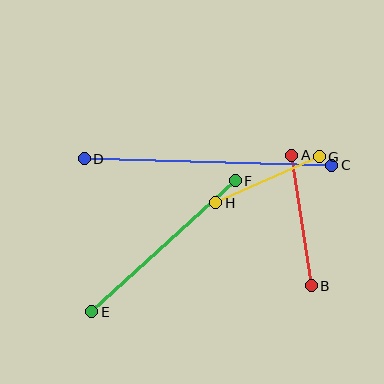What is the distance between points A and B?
The distance is approximately 132 pixels.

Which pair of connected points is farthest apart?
Points C and D are farthest apart.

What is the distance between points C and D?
The distance is approximately 247 pixels.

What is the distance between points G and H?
The distance is approximately 114 pixels.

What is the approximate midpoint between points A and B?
The midpoint is at approximately (302, 221) pixels.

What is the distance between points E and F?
The distance is approximately 194 pixels.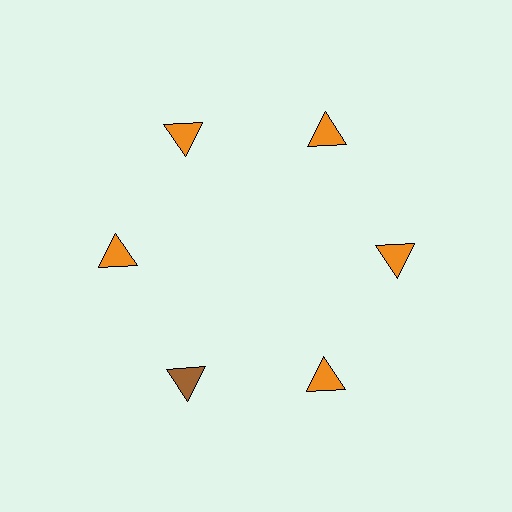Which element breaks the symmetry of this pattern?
The brown triangle at roughly the 7 o'clock position breaks the symmetry. All other shapes are orange triangles.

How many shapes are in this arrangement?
There are 6 shapes arranged in a ring pattern.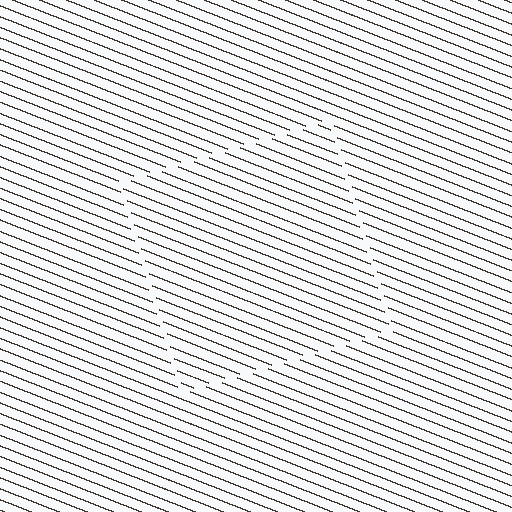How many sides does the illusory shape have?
4 sides — the line-ends trace a square.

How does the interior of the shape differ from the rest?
The interior of the shape contains the same grating, shifted by half a period — the contour is defined by the phase discontinuity where line-ends from the inner and outer gratings abut.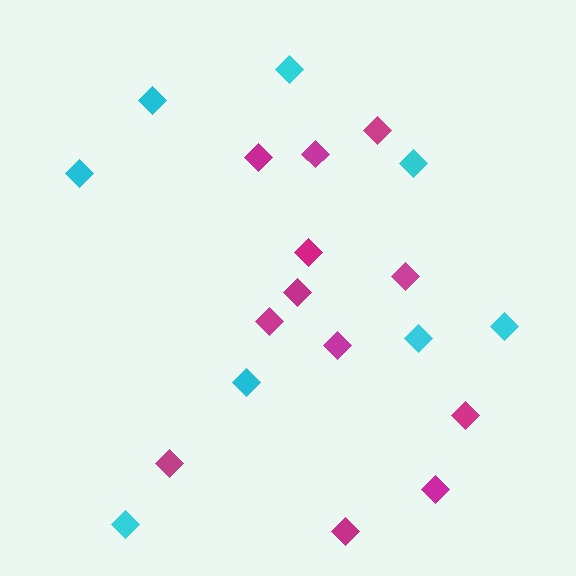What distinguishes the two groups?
There are 2 groups: one group of cyan diamonds (8) and one group of magenta diamonds (12).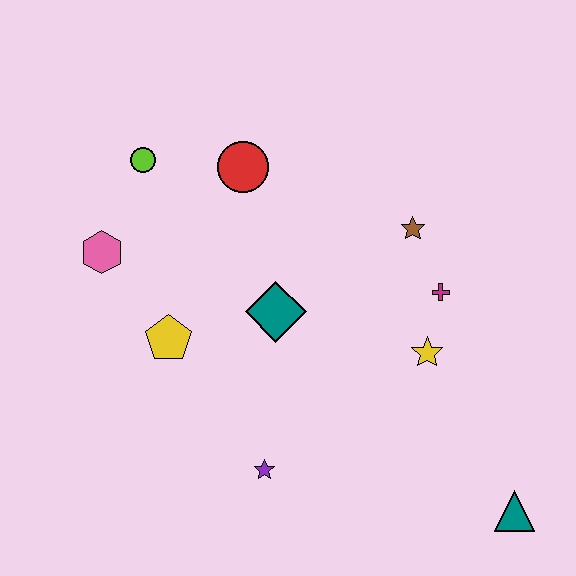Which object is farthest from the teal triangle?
The lime circle is farthest from the teal triangle.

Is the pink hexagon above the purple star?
Yes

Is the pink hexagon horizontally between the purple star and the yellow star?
No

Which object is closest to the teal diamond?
The yellow pentagon is closest to the teal diamond.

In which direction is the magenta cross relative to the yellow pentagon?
The magenta cross is to the right of the yellow pentagon.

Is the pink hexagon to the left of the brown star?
Yes